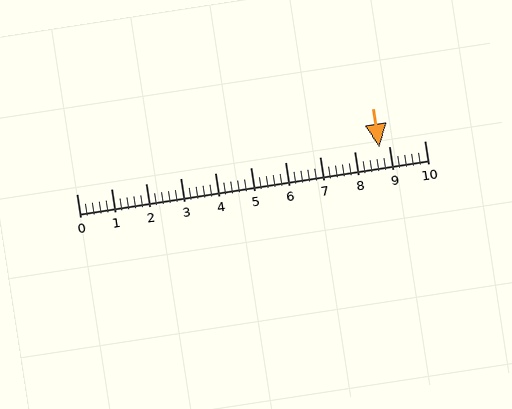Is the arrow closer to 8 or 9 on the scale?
The arrow is closer to 9.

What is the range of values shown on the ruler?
The ruler shows values from 0 to 10.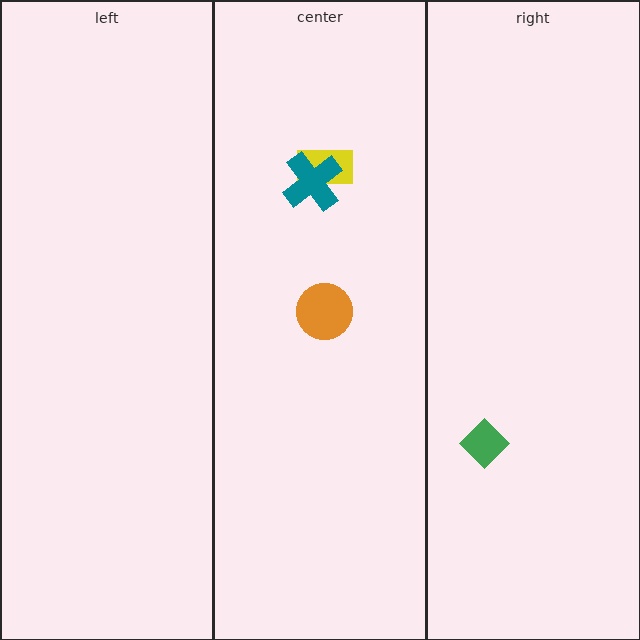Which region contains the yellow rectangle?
The center region.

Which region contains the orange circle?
The center region.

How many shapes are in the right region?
1.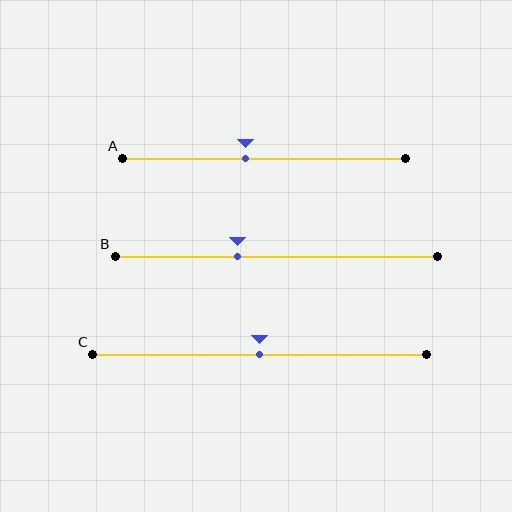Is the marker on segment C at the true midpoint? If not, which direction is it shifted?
Yes, the marker on segment C is at the true midpoint.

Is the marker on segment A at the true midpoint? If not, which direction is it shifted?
No, the marker on segment A is shifted to the left by about 7% of the segment length.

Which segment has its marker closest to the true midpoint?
Segment C has its marker closest to the true midpoint.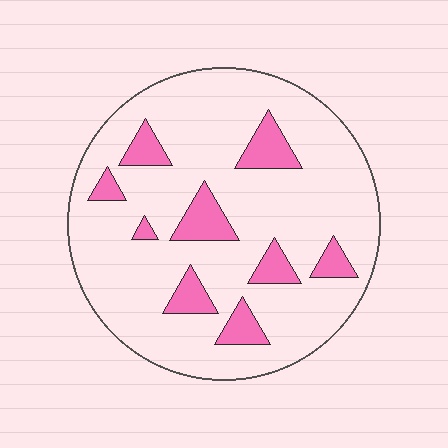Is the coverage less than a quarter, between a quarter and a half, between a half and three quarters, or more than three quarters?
Less than a quarter.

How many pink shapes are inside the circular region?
9.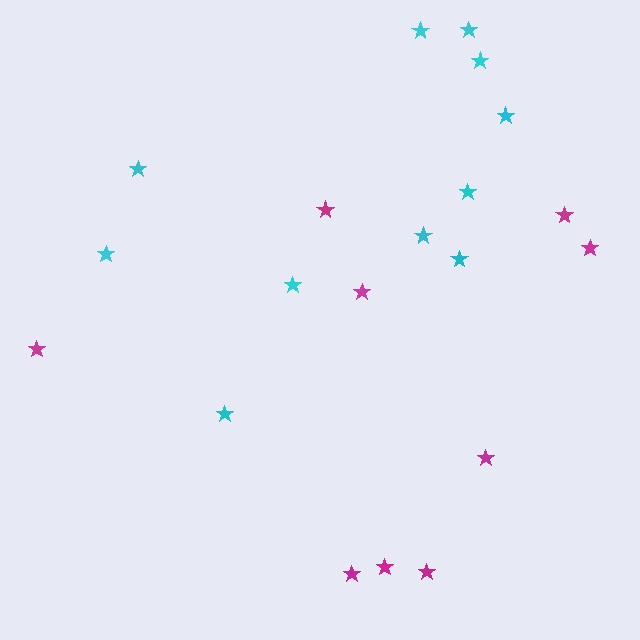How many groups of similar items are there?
There are 2 groups: one group of cyan stars (11) and one group of magenta stars (9).